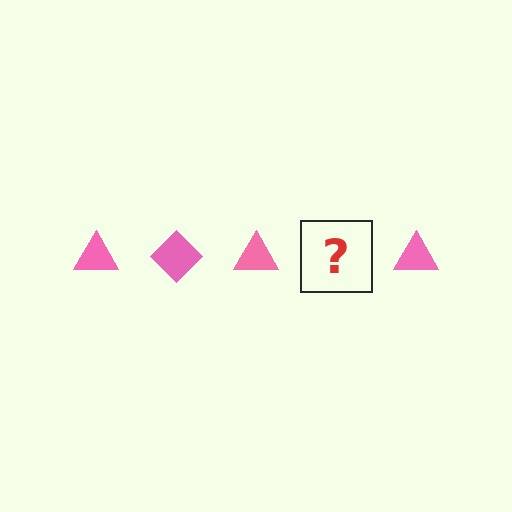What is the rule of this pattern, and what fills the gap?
The rule is that the pattern cycles through triangle, diamond shapes in pink. The gap should be filled with a pink diamond.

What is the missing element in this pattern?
The missing element is a pink diamond.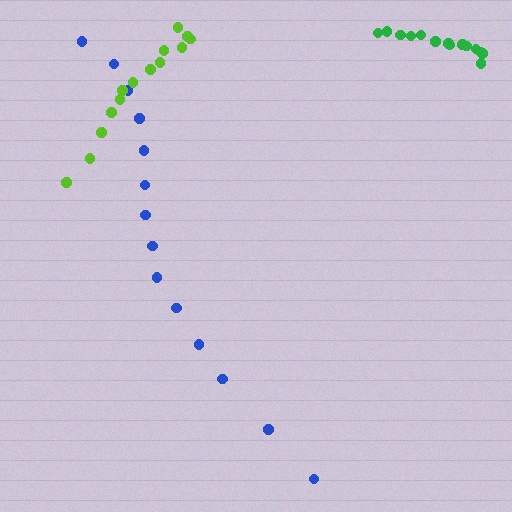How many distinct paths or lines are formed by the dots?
There are 3 distinct paths.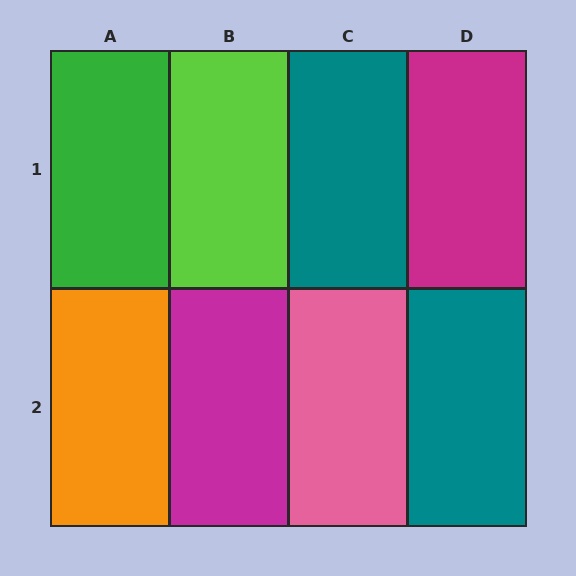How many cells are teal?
2 cells are teal.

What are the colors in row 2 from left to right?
Orange, magenta, pink, teal.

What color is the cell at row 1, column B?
Lime.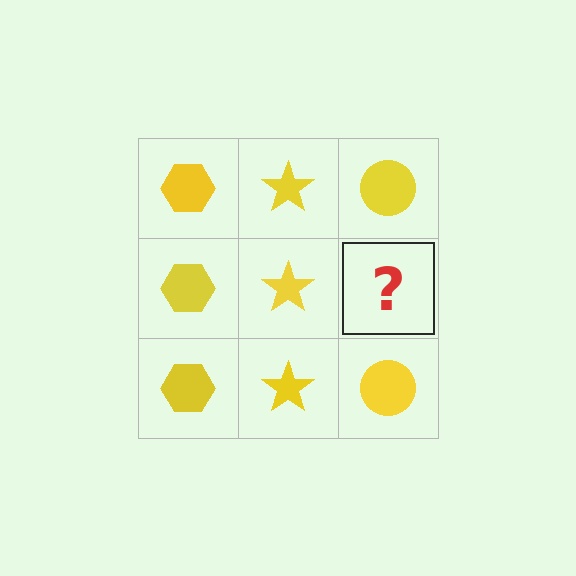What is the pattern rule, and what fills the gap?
The rule is that each column has a consistent shape. The gap should be filled with a yellow circle.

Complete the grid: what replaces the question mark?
The question mark should be replaced with a yellow circle.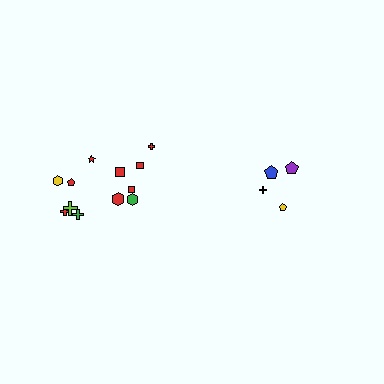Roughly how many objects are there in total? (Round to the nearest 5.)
Roughly 15 objects in total.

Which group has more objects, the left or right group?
The left group.